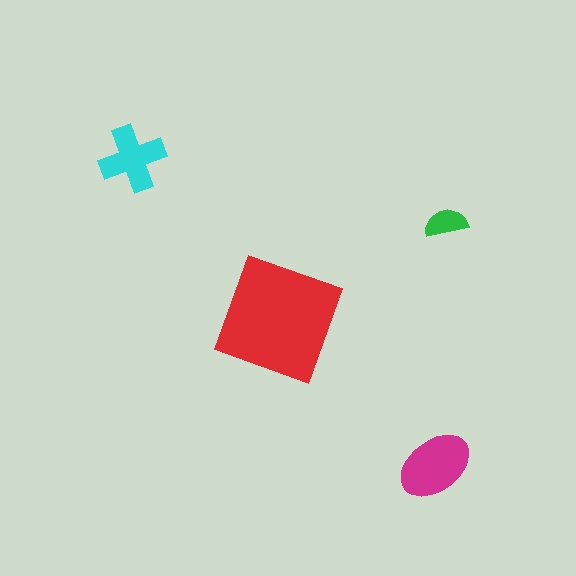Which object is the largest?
The red square.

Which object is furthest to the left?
The cyan cross is leftmost.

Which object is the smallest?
The green semicircle.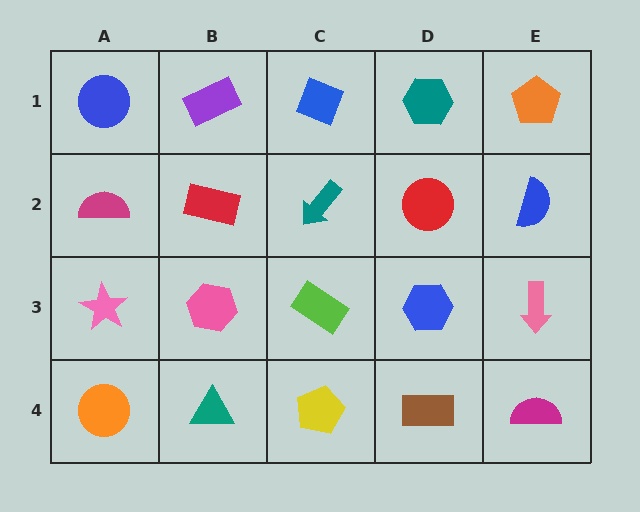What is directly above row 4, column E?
A pink arrow.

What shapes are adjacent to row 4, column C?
A lime rectangle (row 3, column C), a teal triangle (row 4, column B), a brown rectangle (row 4, column D).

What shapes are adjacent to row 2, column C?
A blue diamond (row 1, column C), a lime rectangle (row 3, column C), a red rectangle (row 2, column B), a red circle (row 2, column D).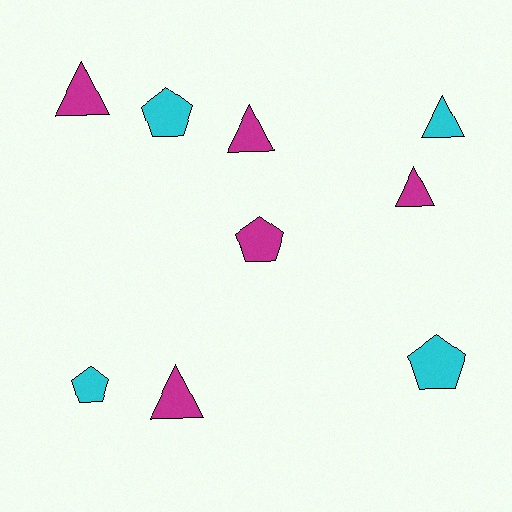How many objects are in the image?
There are 9 objects.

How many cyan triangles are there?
There is 1 cyan triangle.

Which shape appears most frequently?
Triangle, with 5 objects.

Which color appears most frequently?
Magenta, with 5 objects.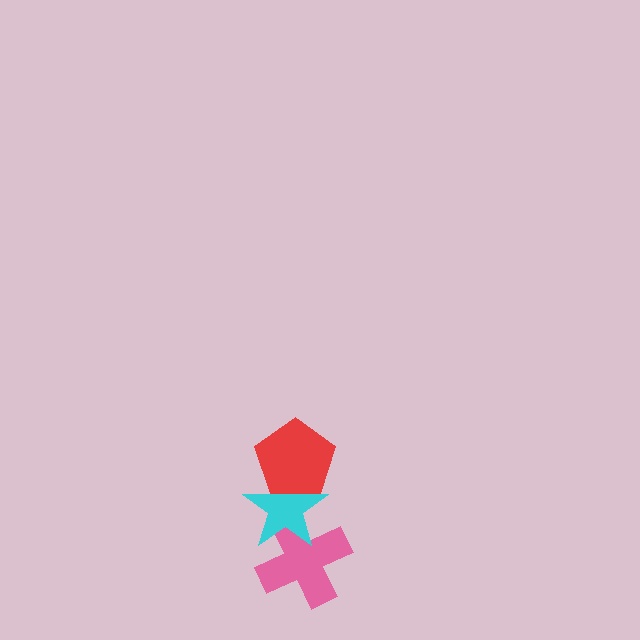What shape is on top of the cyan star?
The red pentagon is on top of the cyan star.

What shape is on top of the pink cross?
The cyan star is on top of the pink cross.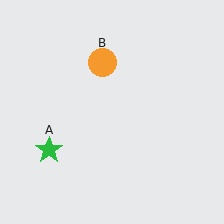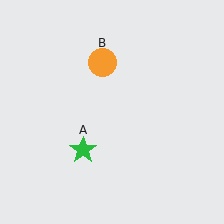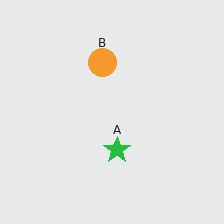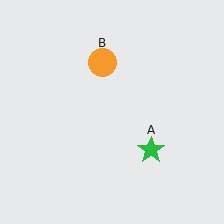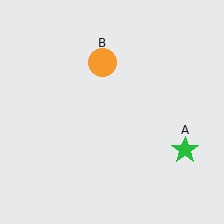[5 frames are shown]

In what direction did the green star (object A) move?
The green star (object A) moved right.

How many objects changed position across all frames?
1 object changed position: green star (object A).